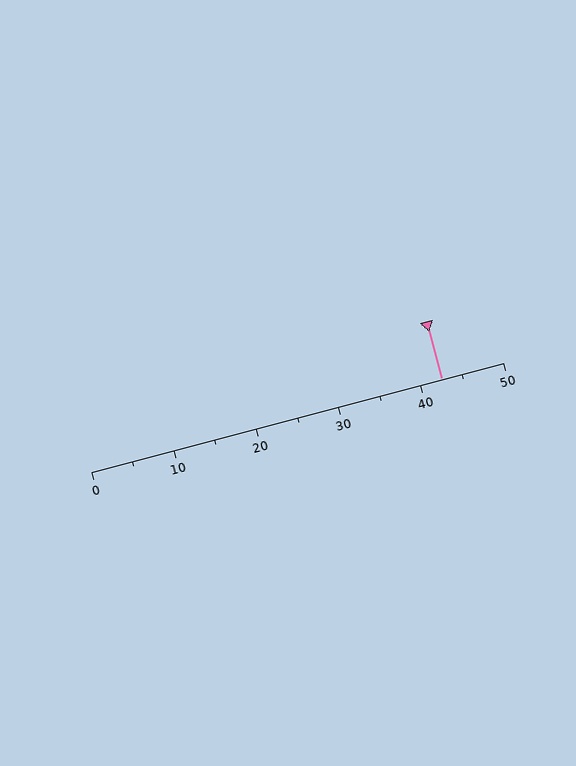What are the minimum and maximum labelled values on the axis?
The axis runs from 0 to 50.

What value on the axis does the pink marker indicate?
The marker indicates approximately 42.5.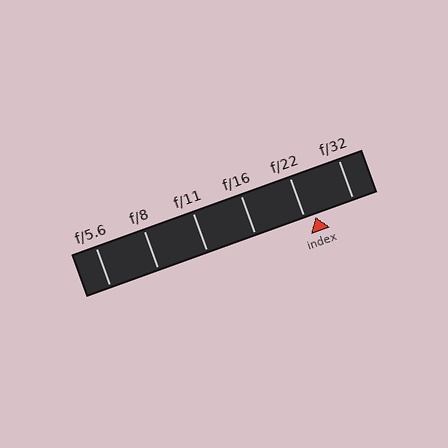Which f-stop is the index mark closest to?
The index mark is closest to f/22.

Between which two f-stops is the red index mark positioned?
The index mark is between f/22 and f/32.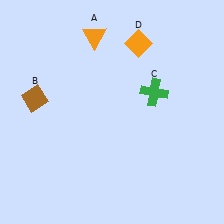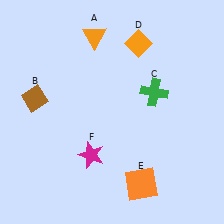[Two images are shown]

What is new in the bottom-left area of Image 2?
A magenta star (F) was added in the bottom-left area of Image 2.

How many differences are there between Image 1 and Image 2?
There are 2 differences between the two images.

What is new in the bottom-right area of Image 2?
An orange square (E) was added in the bottom-right area of Image 2.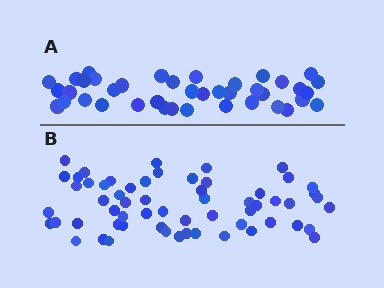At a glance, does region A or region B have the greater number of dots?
Region B (the bottom region) has more dots.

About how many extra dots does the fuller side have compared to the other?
Region B has approximately 20 more dots than region A.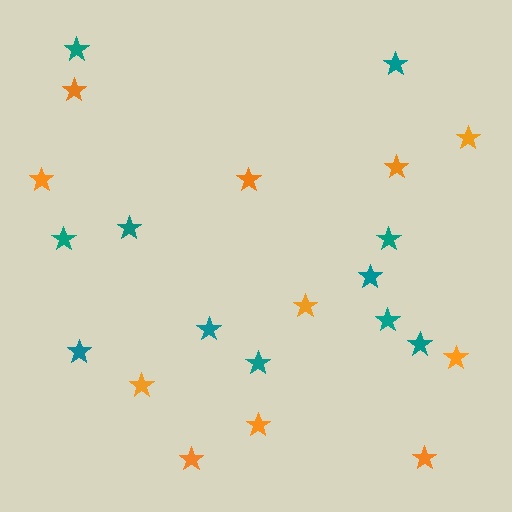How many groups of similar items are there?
There are 2 groups: one group of teal stars (11) and one group of orange stars (11).